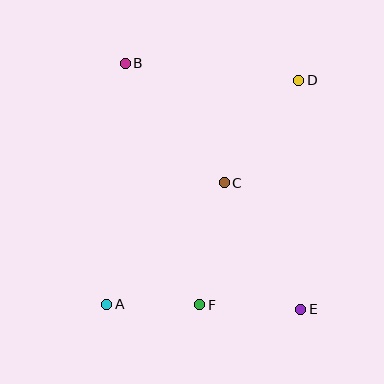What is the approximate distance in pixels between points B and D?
The distance between B and D is approximately 174 pixels.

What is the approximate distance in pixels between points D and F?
The distance between D and F is approximately 245 pixels.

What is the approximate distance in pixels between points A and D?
The distance between A and D is approximately 295 pixels.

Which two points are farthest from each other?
Points B and E are farthest from each other.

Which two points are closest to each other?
Points A and F are closest to each other.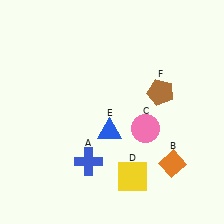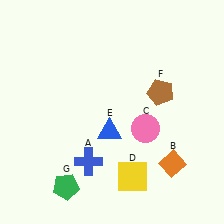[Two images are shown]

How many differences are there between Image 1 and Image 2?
There is 1 difference between the two images.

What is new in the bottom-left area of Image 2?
A green pentagon (G) was added in the bottom-left area of Image 2.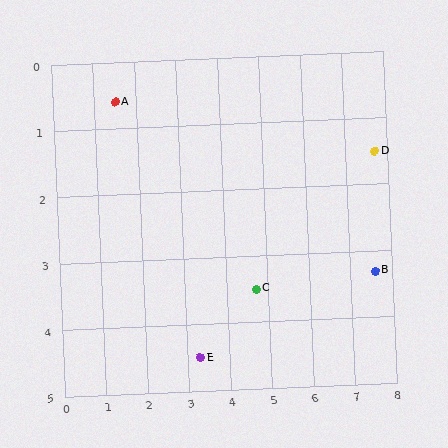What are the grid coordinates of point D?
Point D is at approximately (7.7, 1.5).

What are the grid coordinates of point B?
Point B is at approximately (7.6, 3.3).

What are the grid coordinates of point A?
Point A is at approximately (1.5, 0.6).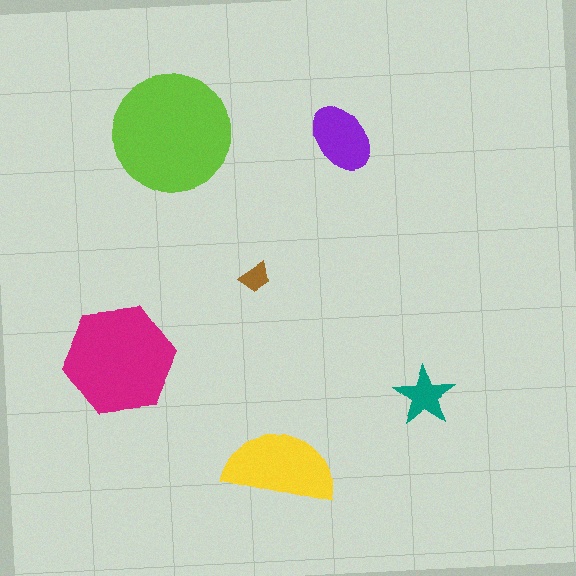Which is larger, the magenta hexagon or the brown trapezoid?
The magenta hexagon.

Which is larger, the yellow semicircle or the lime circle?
The lime circle.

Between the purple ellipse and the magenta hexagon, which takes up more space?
The magenta hexagon.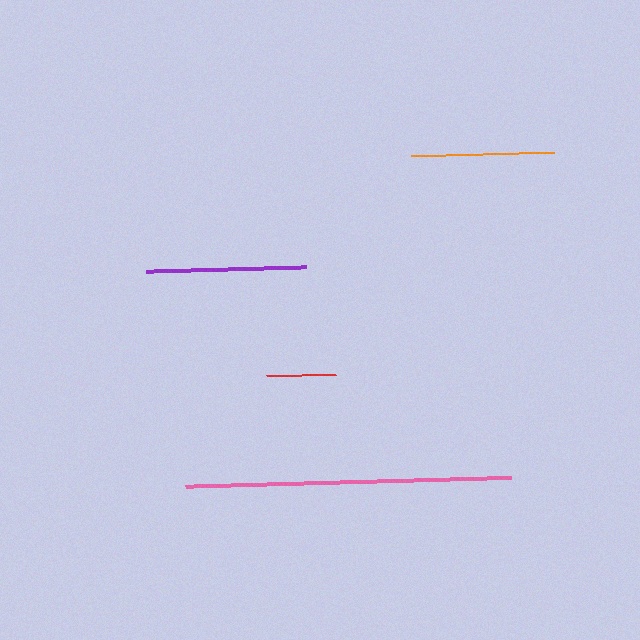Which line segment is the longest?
The pink line is the longest at approximately 326 pixels.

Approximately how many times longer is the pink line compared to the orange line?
The pink line is approximately 2.3 times the length of the orange line.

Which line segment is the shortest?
The red line is the shortest at approximately 68 pixels.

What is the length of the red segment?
The red segment is approximately 68 pixels long.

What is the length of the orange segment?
The orange segment is approximately 144 pixels long.